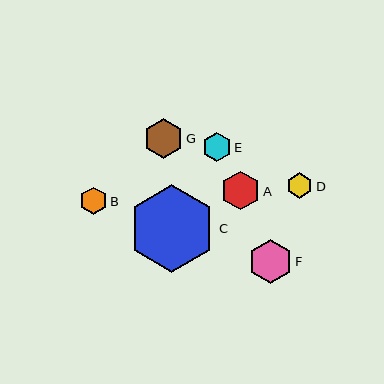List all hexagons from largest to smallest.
From largest to smallest: C, F, G, A, E, B, D.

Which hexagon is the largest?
Hexagon C is the largest with a size of approximately 88 pixels.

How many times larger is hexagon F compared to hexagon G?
Hexagon F is approximately 1.1 times the size of hexagon G.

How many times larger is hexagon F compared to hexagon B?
Hexagon F is approximately 1.6 times the size of hexagon B.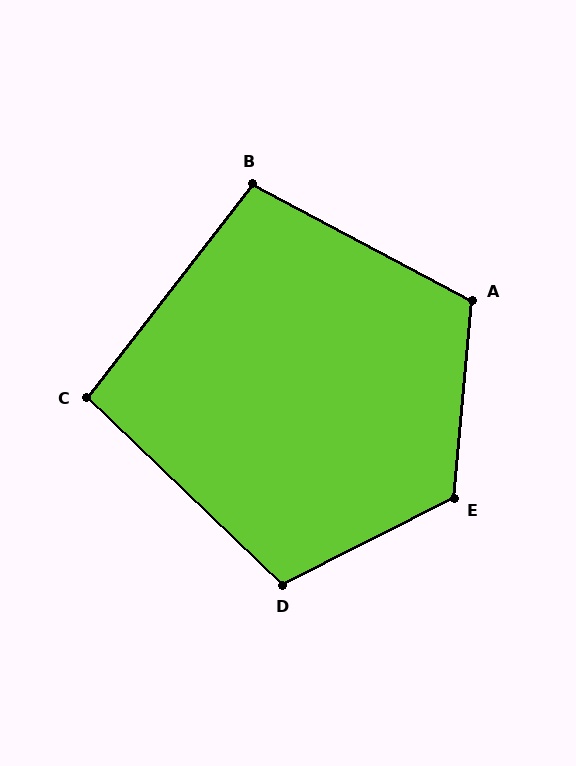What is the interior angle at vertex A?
Approximately 113 degrees (obtuse).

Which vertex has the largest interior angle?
E, at approximately 122 degrees.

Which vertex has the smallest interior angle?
C, at approximately 96 degrees.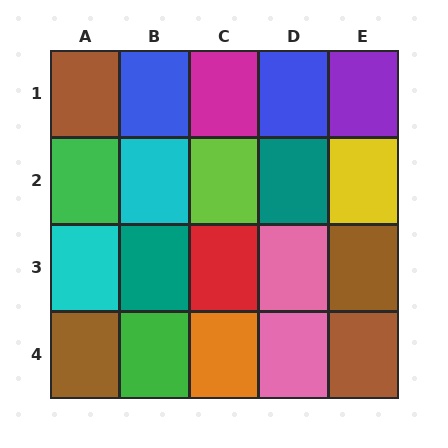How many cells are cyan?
2 cells are cyan.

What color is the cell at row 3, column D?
Pink.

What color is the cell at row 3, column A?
Cyan.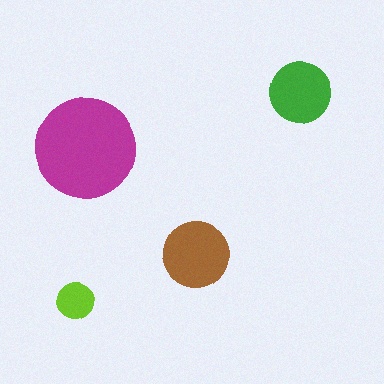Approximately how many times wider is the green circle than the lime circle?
About 1.5 times wider.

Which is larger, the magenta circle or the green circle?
The magenta one.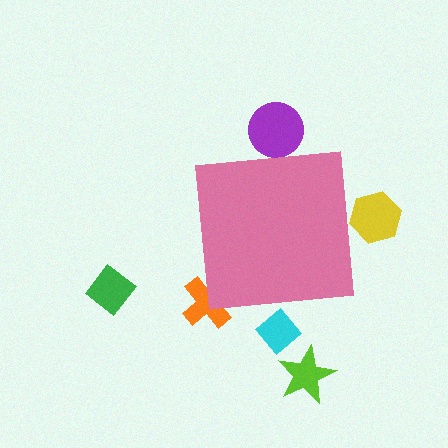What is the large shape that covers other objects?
A pink square.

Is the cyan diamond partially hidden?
Yes, the cyan diamond is partially hidden behind the pink square.